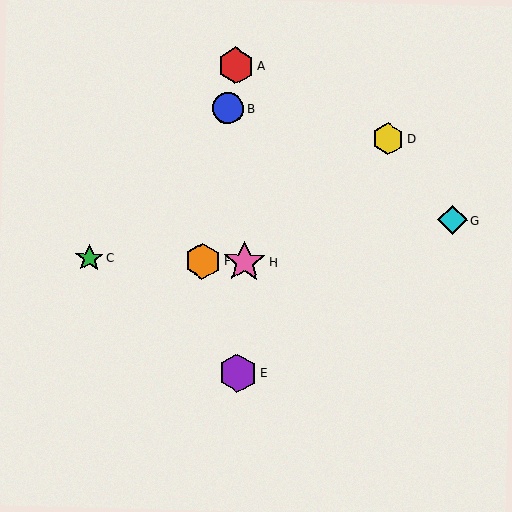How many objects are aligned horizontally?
3 objects (C, F, H) are aligned horizontally.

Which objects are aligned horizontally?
Objects C, F, H are aligned horizontally.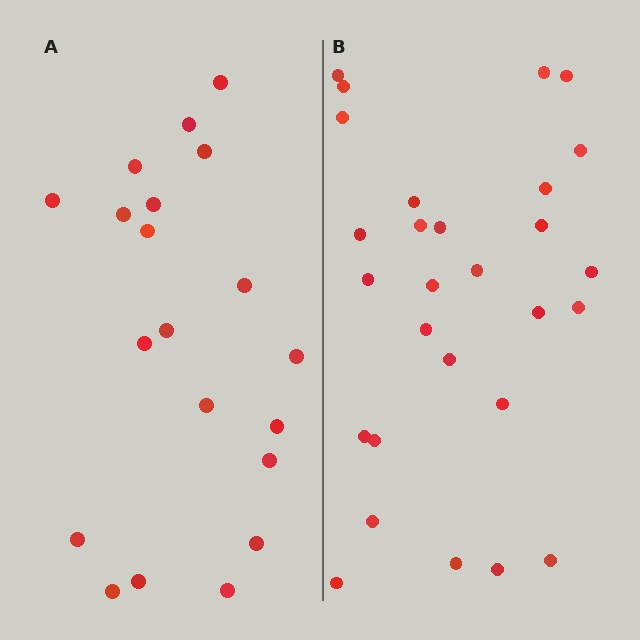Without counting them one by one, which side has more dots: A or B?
Region B (the right region) has more dots.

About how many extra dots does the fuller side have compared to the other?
Region B has roughly 8 or so more dots than region A.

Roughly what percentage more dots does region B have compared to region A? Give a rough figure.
About 40% more.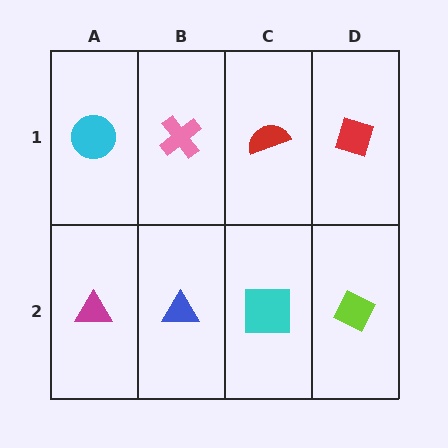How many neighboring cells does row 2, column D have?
2.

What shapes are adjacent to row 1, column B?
A blue triangle (row 2, column B), a cyan circle (row 1, column A), a red semicircle (row 1, column C).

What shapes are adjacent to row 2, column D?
A red diamond (row 1, column D), a cyan square (row 2, column C).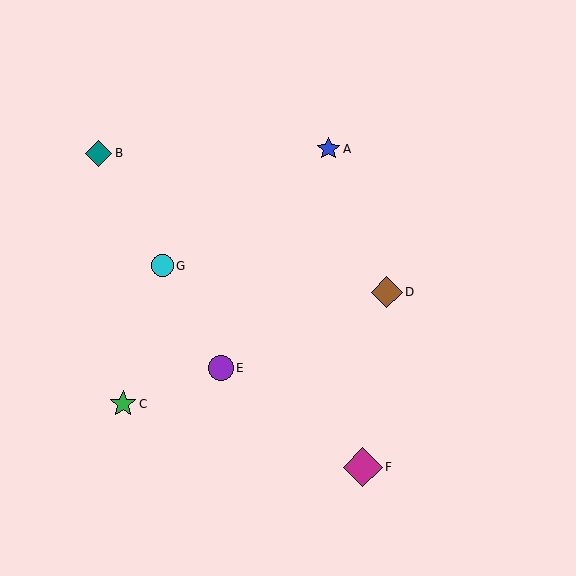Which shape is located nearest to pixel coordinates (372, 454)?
The magenta diamond (labeled F) at (363, 467) is nearest to that location.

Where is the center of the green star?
The center of the green star is at (123, 404).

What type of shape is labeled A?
Shape A is a blue star.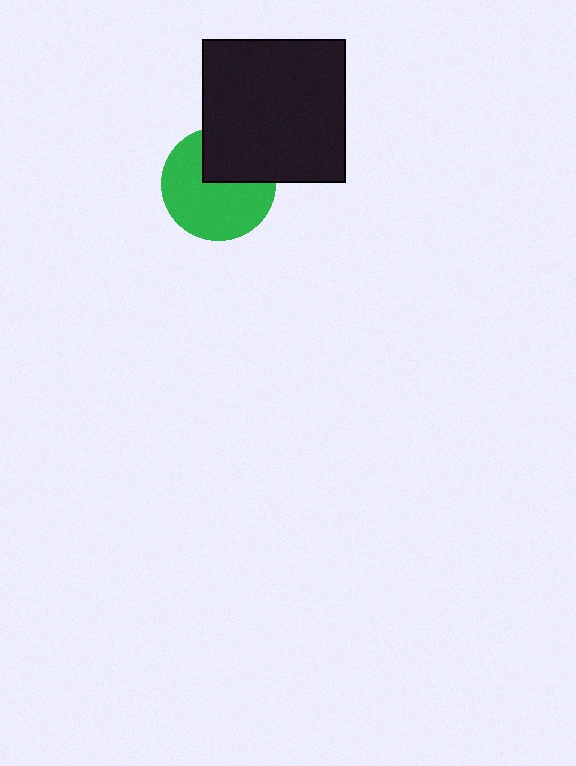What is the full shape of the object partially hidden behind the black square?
The partially hidden object is a green circle.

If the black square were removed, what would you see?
You would see the complete green circle.